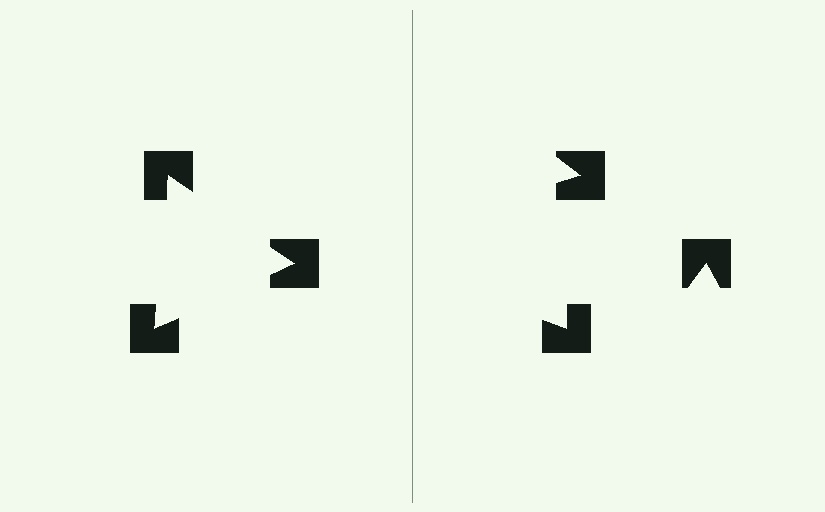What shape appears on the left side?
An illusory triangle.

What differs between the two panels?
The notched squares are positioned identically on both sides; only the wedge orientations differ. On the left they align to a triangle; on the right they are misaligned.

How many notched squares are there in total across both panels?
6 — 3 on each side.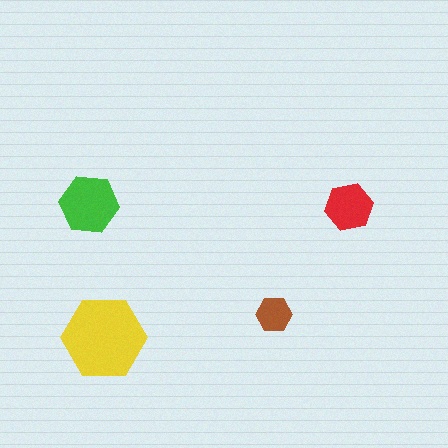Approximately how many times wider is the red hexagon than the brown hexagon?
About 1.5 times wider.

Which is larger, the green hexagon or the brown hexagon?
The green one.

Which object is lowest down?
The yellow hexagon is bottommost.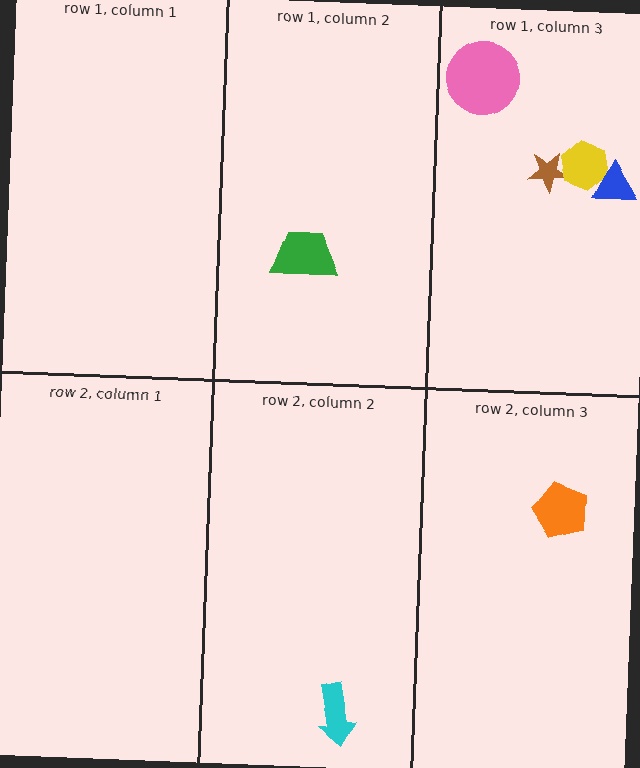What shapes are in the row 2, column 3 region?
The orange pentagon.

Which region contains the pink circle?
The row 1, column 3 region.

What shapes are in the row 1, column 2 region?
The green trapezoid.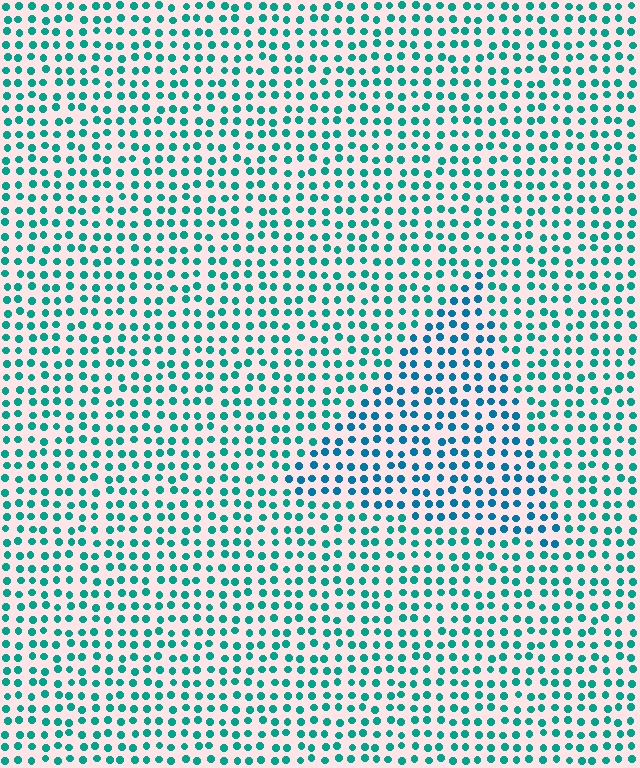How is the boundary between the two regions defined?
The boundary is defined purely by a slight shift in hue (about 25 degrees). Spacing, size, and orientation are identical on both sides.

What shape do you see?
I see a triangle.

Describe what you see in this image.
The image is filled with small teal elements in a uniform arrangement. A triangle-shaped region is visible where the elements are tinted to a slightly different hue, forming a subtle color boundary.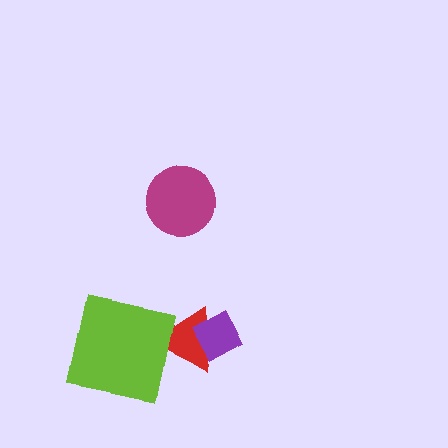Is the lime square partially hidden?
No, no other shape covers it.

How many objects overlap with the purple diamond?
1 object overlaps with the purple diamond.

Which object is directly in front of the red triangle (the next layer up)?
The purple diamond is directly in front of the red triangle.